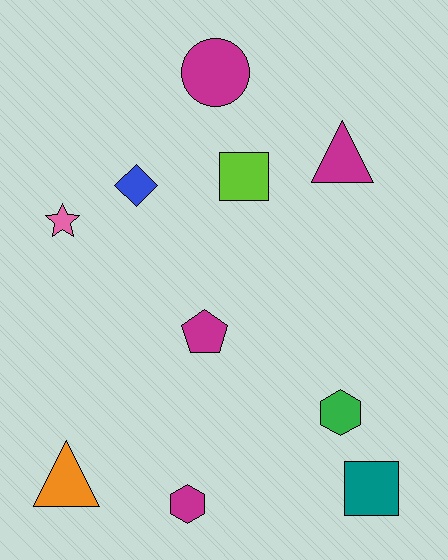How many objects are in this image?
There are 10 objects.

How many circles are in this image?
There is 1 circle.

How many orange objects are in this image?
There is 1 orange object.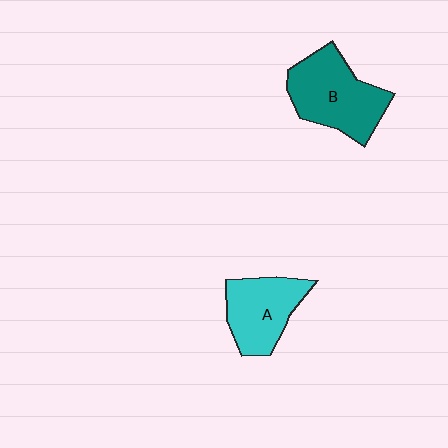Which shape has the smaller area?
Shape A (cyan).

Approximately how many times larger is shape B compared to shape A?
Approximately 1.3 times.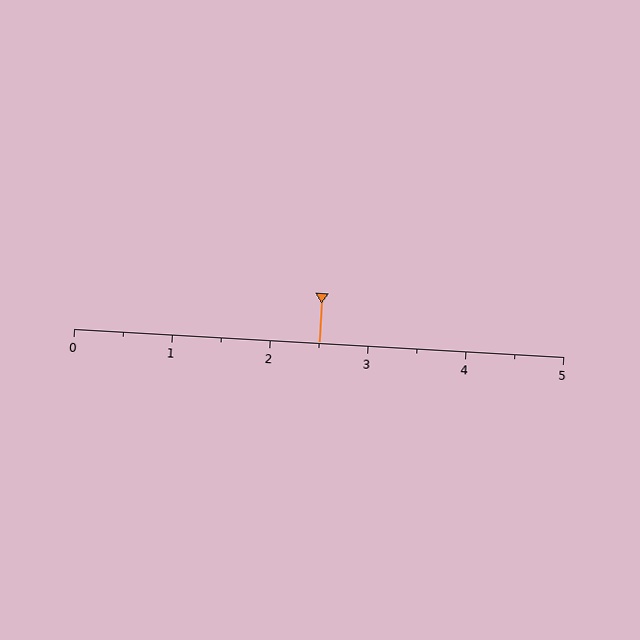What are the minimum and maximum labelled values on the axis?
The axis runs from 0 to 5.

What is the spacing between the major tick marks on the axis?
The major ticks are spaced 1 apart.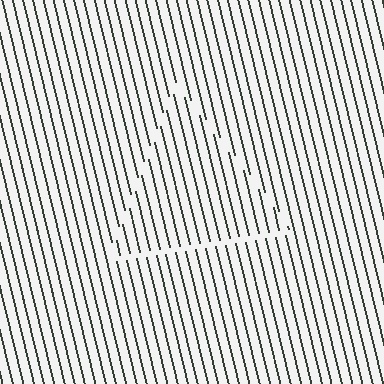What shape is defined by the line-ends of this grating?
An illusory triangle. The interior of the shape contains the same grating, shifted by half a period — the contour is defined by the phase discontinuity where line-ends from the inner and outer gratings abut.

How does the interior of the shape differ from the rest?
The interior of the shape contains the same grating, shifted by half a period — the contour is defined by the phase discontinuity where line-ends from the inner and outer gratings abut.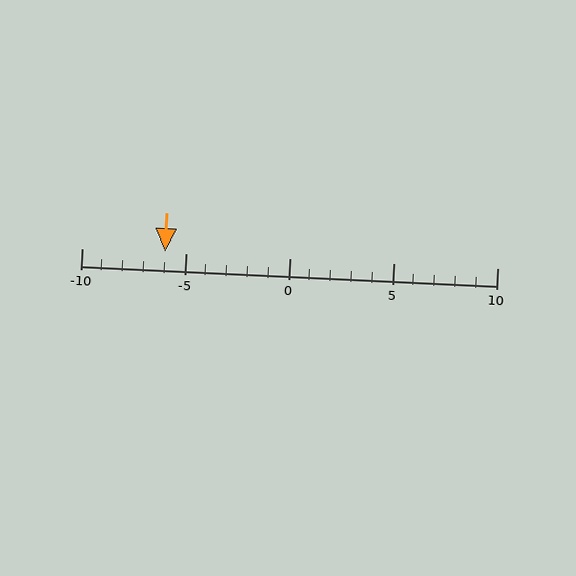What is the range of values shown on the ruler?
The ruler shows values from -10 to 10.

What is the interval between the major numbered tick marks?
The major tick marks are spaced 5 units apart.